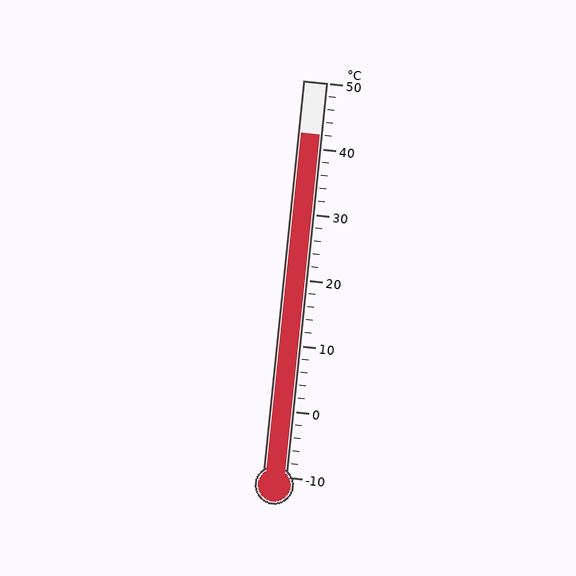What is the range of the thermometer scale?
The thermometer scale ranges from -10°C to 50°C.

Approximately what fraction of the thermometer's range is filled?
The thermometer is filled to approximately 85% of its range.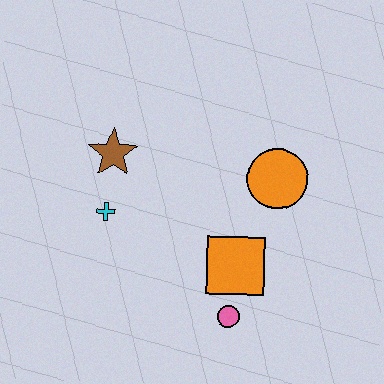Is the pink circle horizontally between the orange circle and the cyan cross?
Yes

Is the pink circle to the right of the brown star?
Yes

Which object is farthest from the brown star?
The pink circle is farthest from the brown star.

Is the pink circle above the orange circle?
No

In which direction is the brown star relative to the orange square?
The brown star is to the left of the orange square.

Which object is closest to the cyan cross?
The brown star is closest to the cyan cross.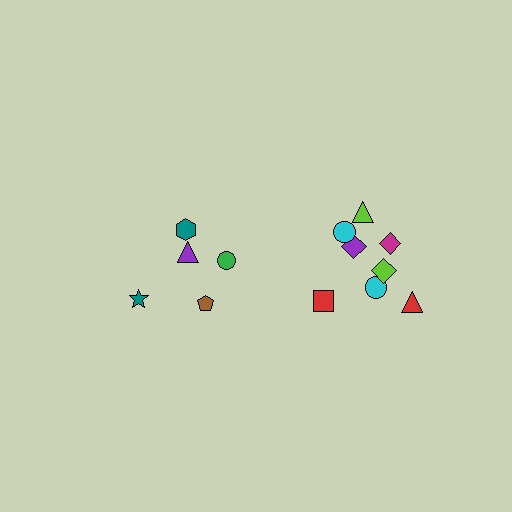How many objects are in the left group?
There are 5 objects.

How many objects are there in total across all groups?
There are 13 objects.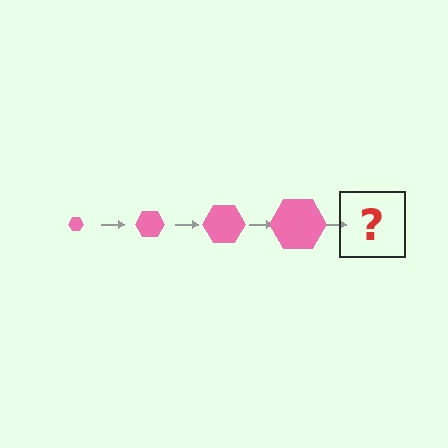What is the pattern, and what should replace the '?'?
The pattern is that the hexagon gets progressively larger each step. The '?' should be a pink hexagon, larger than the previous one.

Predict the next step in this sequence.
The next step is a pink hexagon, larger than the previous one.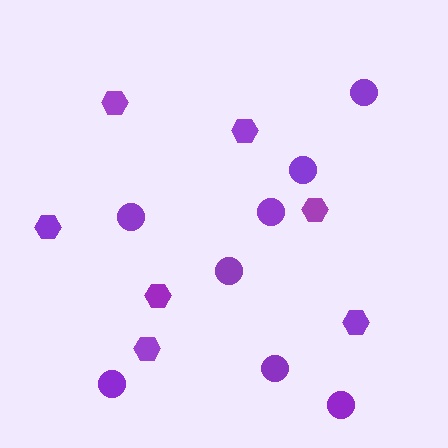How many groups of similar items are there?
There are 2 groups: one group of circles (8) and one group of hexagons (7).